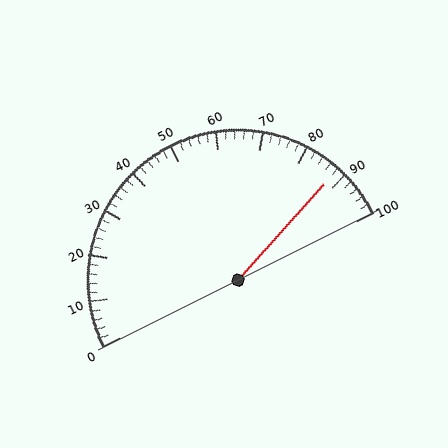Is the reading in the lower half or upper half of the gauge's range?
The reading is in the upper half of the range (0 to 100).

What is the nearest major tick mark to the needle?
The nearest major tick mark is 90.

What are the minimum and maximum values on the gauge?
The gauge ranges from 0 to 100.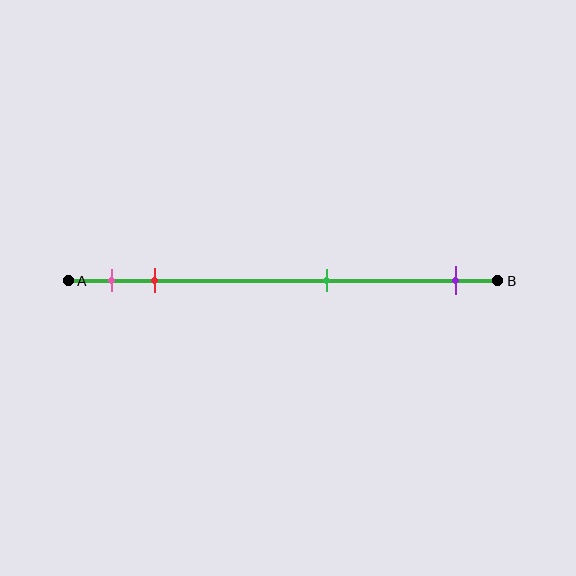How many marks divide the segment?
There are 4 marks dividing the segment.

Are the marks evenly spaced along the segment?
No, the marks are not evenly spaced.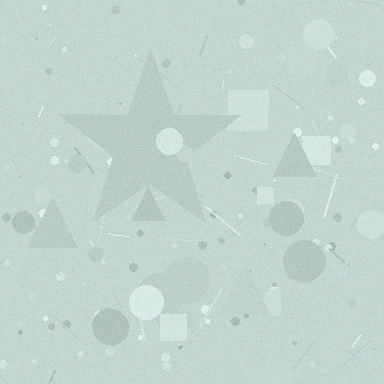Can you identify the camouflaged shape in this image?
The camouflaged shape is a star.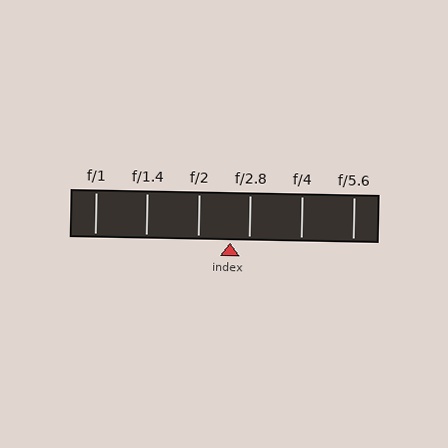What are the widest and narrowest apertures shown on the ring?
The widest aperture shown is f/1 and the narrowest is f/5.6.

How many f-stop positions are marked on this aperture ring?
There are 6 f-stop positions marked.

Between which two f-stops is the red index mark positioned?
The index mark is between f/2 and f/2.8.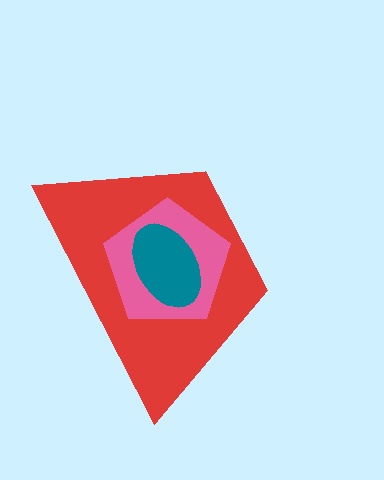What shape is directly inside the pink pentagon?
The teal ellipse.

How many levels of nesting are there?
3.